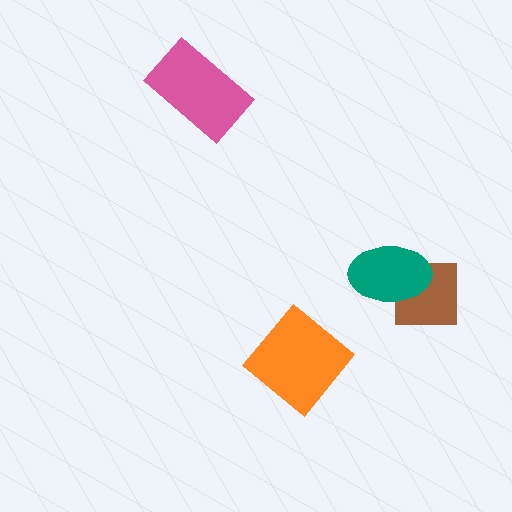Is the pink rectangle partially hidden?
No, no other shape covers it.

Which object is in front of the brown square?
The teal ellipse is in front of the brown square.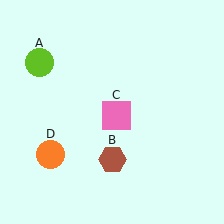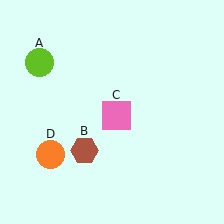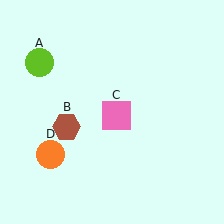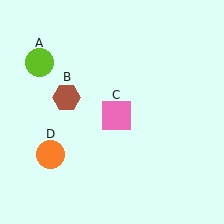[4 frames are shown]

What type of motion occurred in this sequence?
The brown hexagon (object B) rotated clockwise around the center of the scene.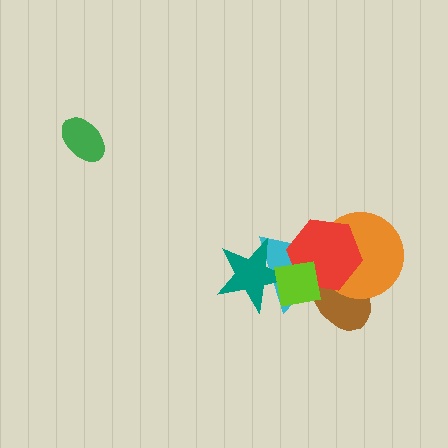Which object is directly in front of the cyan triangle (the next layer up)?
The teal star is directly in front of the cyan triangle.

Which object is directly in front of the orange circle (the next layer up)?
The cyan triangle is directly in front of the orange circle.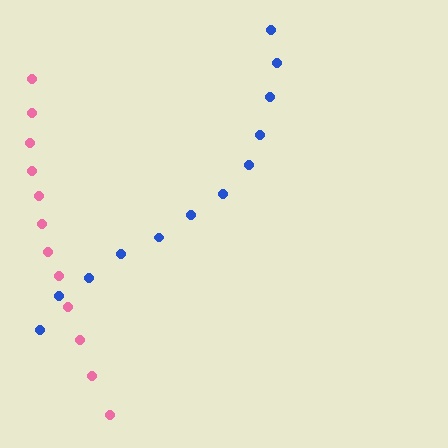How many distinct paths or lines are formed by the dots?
There are 2 distinct paths.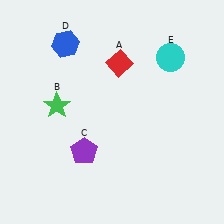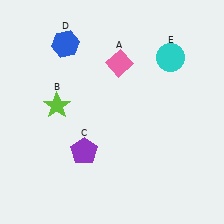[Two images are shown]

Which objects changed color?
A changed from red to pink. B changed from green to lime.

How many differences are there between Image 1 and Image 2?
There are 2 differences between the two images.